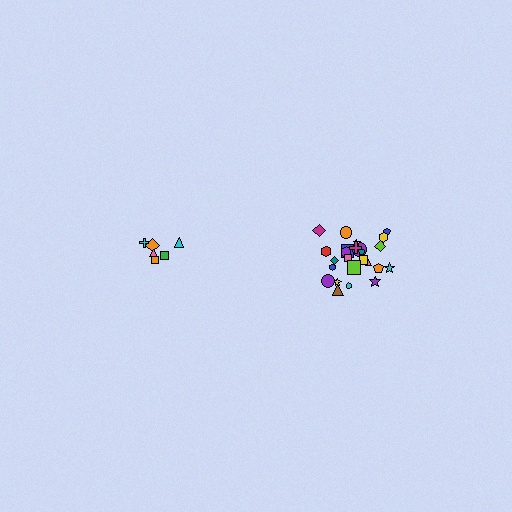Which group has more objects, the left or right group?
The right group.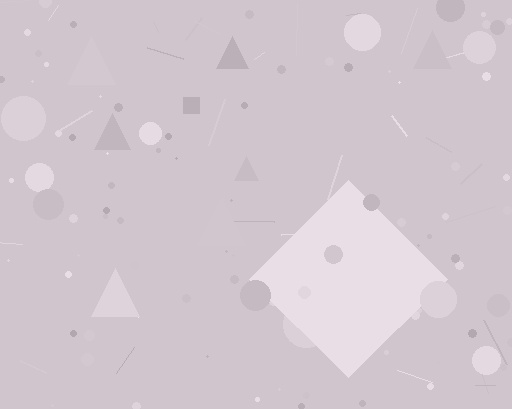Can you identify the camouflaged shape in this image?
The camouflaged shape is a diamond.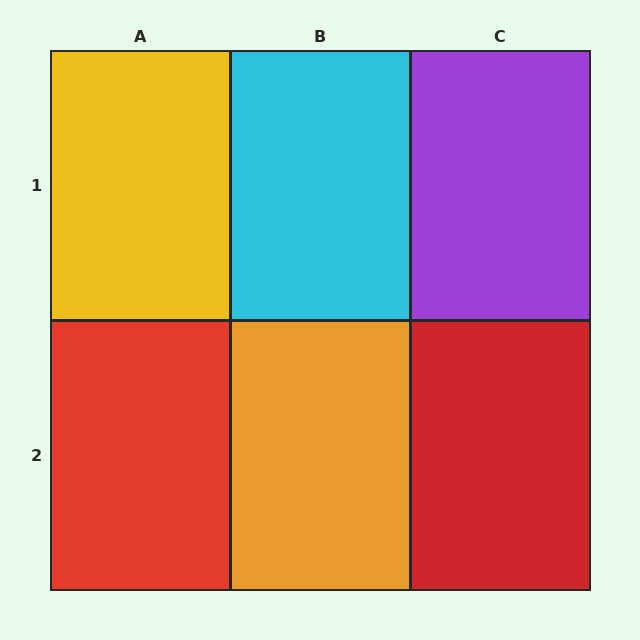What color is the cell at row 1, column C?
Purple.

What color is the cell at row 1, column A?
Yellow.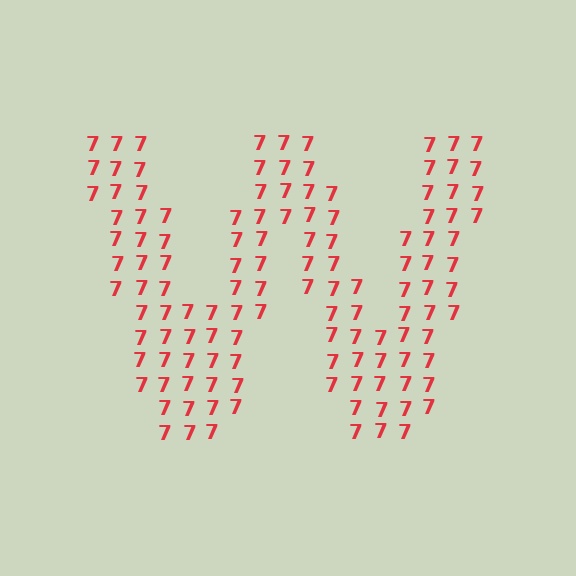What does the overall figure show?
The overall figure shows the letter W.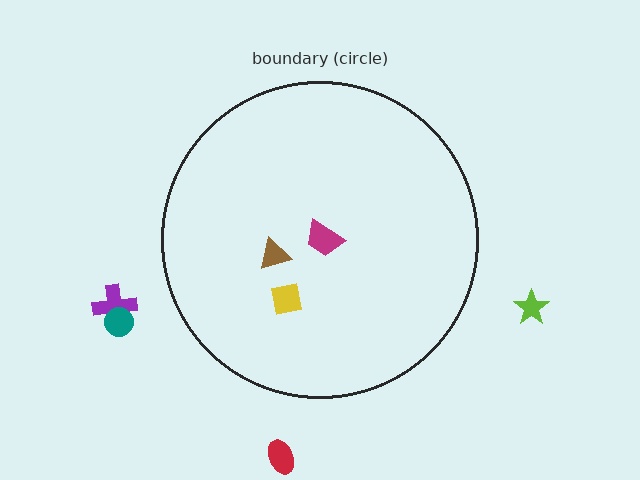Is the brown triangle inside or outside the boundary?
Inside.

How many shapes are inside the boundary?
3 inside, 4 outside.